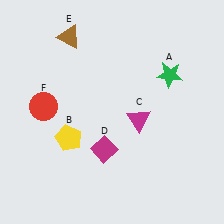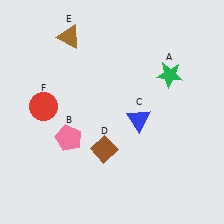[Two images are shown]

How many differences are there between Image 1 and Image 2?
There are 3 differences between the two images.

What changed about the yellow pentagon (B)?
In Image 1, B is yellow. In Image 2, it changed to pink.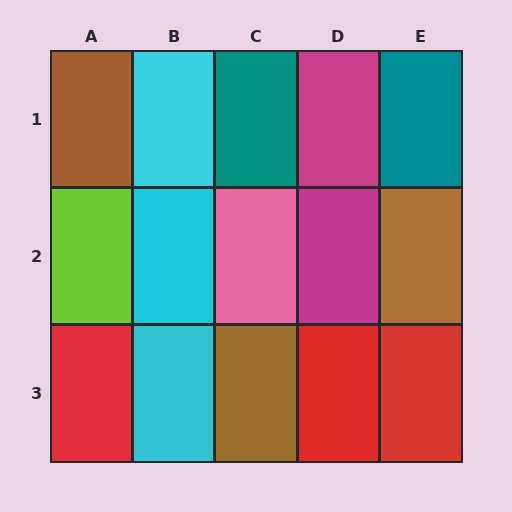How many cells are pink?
1 cell is pink.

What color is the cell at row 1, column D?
Magenta.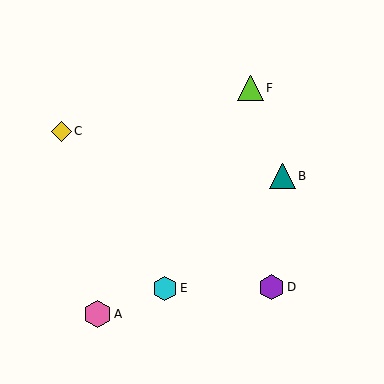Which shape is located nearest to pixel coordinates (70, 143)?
The yellow diamond (labeled C) at (61, 131) is nearest to that location.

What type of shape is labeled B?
Shape B is a teal triangle.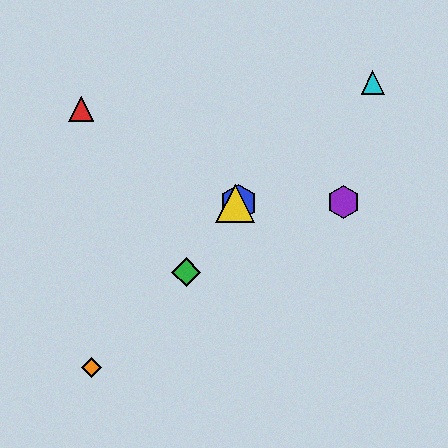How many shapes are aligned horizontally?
3 shapes (the blue hexagon, the yellow triangle, the purple hexagon) are aligned horizontally.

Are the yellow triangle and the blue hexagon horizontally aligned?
Yes, both are at y≈203.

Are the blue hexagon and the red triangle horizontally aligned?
No, the blue hexagon is at y≈203 and the red triangle is at y≈109.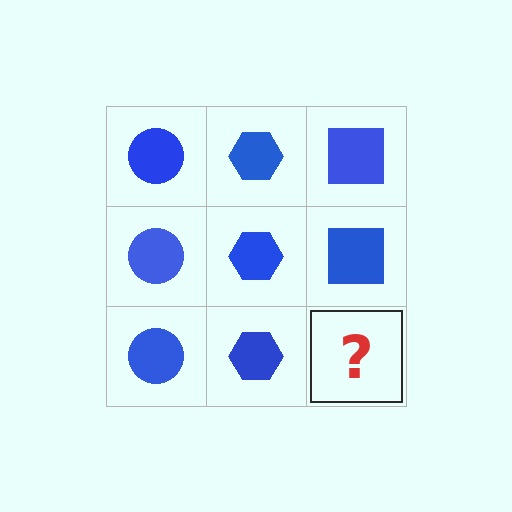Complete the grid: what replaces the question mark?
The question mark should be replaced with a blue square.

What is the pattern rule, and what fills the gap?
The rule is that each column has a consistent shape. The gap should be filled with a blue square.